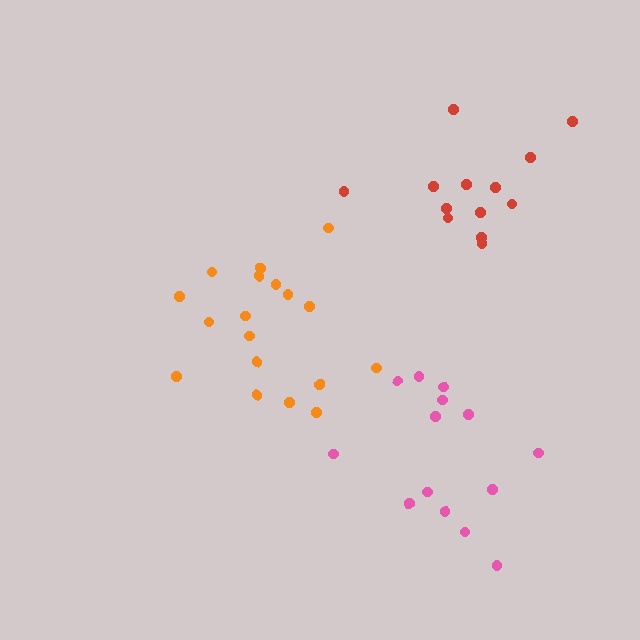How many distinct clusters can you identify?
There are 3 distinct clusters.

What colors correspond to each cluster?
The clusters are colored: pink, orange, red.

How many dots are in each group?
Group 1: 14 dots, Group 2: 18 dots, Group 3: 13 dots (45 total).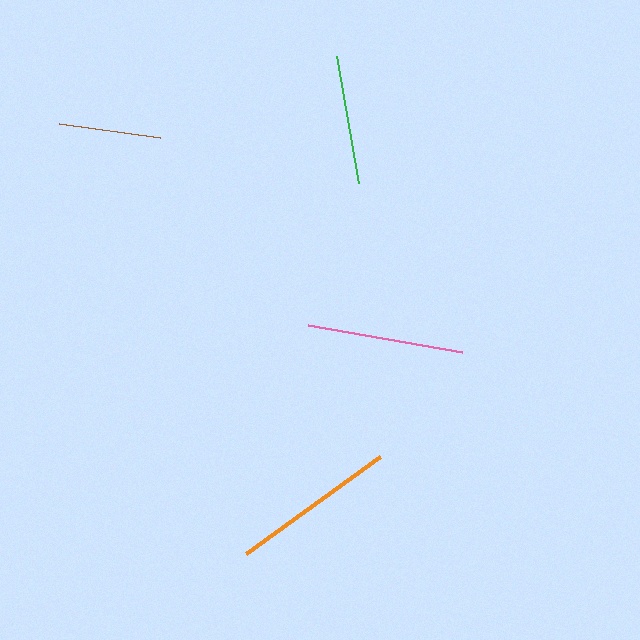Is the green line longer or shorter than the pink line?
The pink line is longer than the green line.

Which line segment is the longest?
The orange line is the longest at approximately 165 pixels.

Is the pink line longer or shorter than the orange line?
The orange line is longer than the pink line.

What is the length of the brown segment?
The brown segment is approximately 102 pixels long.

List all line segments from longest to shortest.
From longest to shortest: orange, pink, green, brown.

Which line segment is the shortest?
The brown line is the shortest at approximately 102 pixels.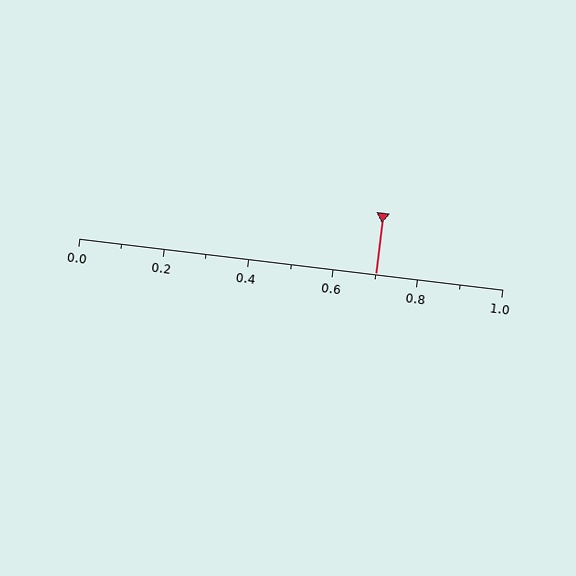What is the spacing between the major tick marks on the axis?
The major ticks are spaced 0.2 apart.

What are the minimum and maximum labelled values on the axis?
The axis runs from 0.0 to 1.0.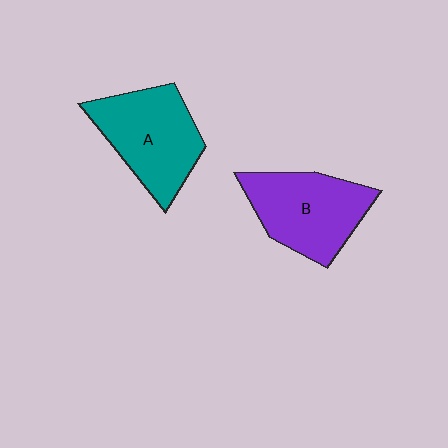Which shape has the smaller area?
Shape B (purple).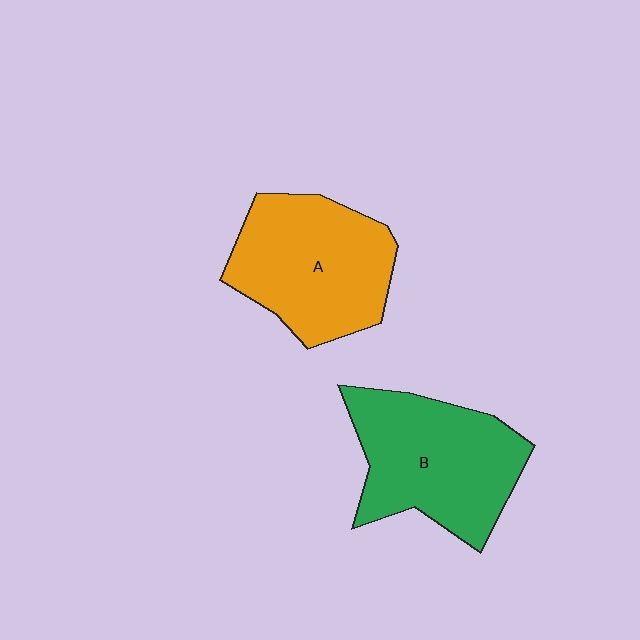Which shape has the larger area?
Shape B (green).